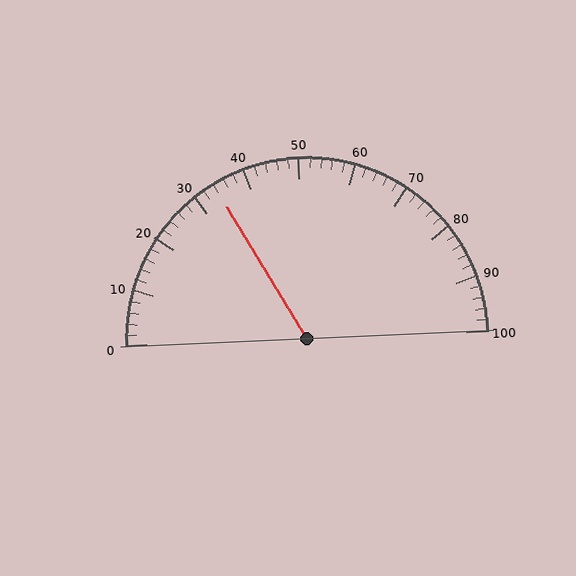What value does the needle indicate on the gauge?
The needle indicates approximately 34.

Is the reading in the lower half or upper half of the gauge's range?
The reading is in the lower half of the range (0 to 100).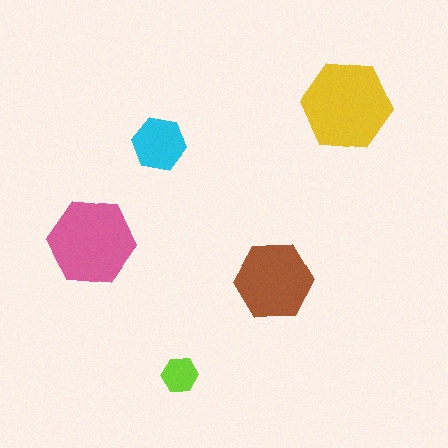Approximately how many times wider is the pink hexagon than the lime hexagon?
About 2.5 times wider.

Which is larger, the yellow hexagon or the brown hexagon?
The yellow one.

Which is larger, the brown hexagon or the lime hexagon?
The brown one.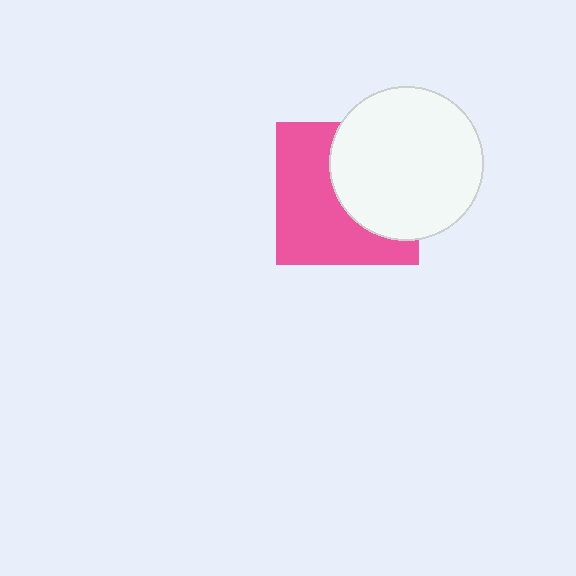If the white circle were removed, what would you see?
You would see the complete pink square.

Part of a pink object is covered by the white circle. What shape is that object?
It is a square.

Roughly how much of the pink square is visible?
About half of it is visible (roughly 55%).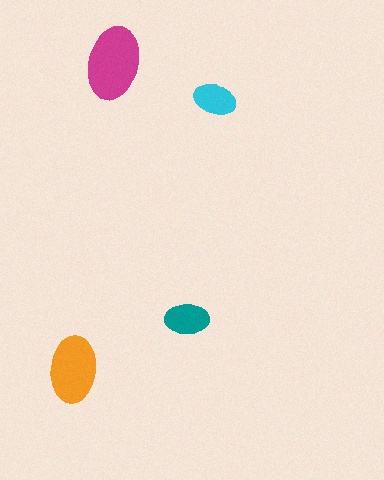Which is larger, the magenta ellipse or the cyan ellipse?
The magenta one.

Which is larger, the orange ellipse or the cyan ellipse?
The orange one.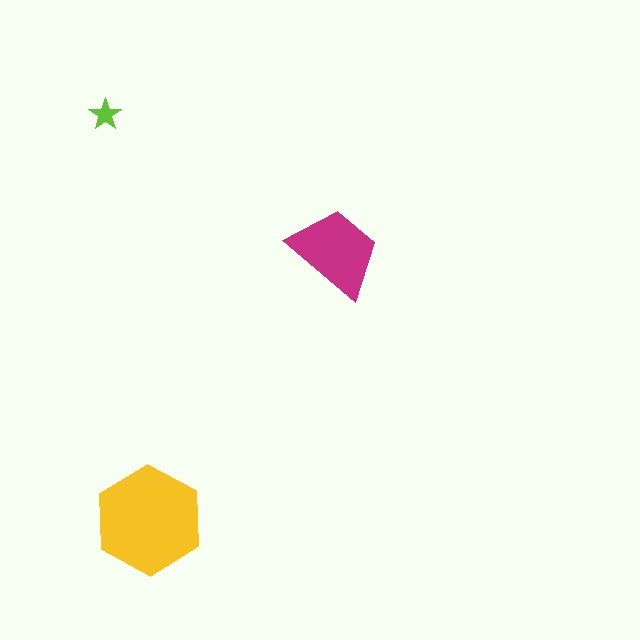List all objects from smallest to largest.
The lime star, the magenta trapezoid, the yellow hexagon.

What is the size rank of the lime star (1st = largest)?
3rd.